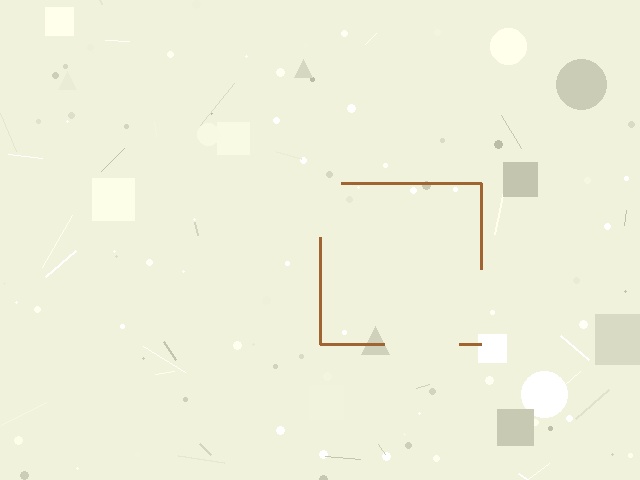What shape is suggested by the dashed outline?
The dashed outline suggests a square.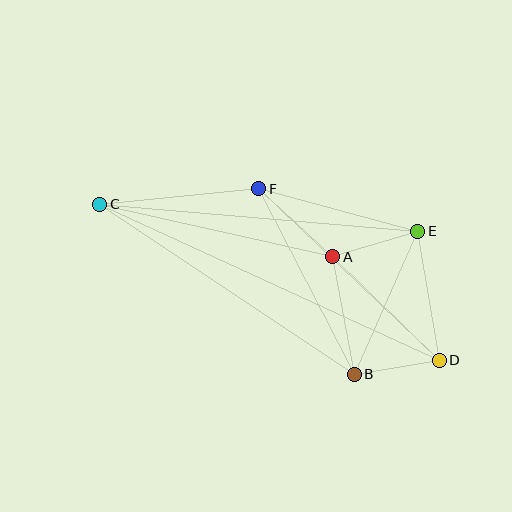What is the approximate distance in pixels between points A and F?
The distance between A and F is approximately 101 pixels.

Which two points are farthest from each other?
Points C and D are farthest from each other.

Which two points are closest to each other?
Points B and D are closest to each other.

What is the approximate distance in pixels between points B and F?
The distance between B and F is approximately 209 pixels.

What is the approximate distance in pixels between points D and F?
The distance between D and F is approximately 249 pixels.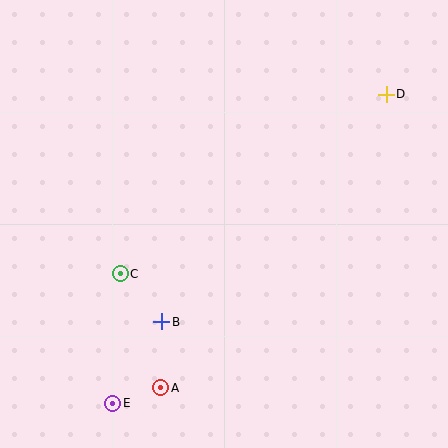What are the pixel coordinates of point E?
Point E is at (113, 403).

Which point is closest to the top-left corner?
Point C is closest to the top-left corner.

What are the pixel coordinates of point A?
Point A is at (161, 388).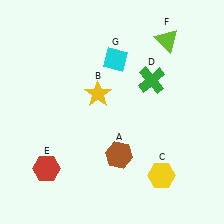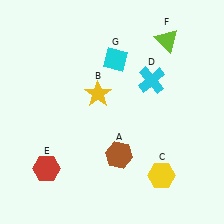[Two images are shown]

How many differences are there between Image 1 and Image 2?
There is 1 difference between the two images.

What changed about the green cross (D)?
In Image 1, D is green. In Image 2, it changed to cyan.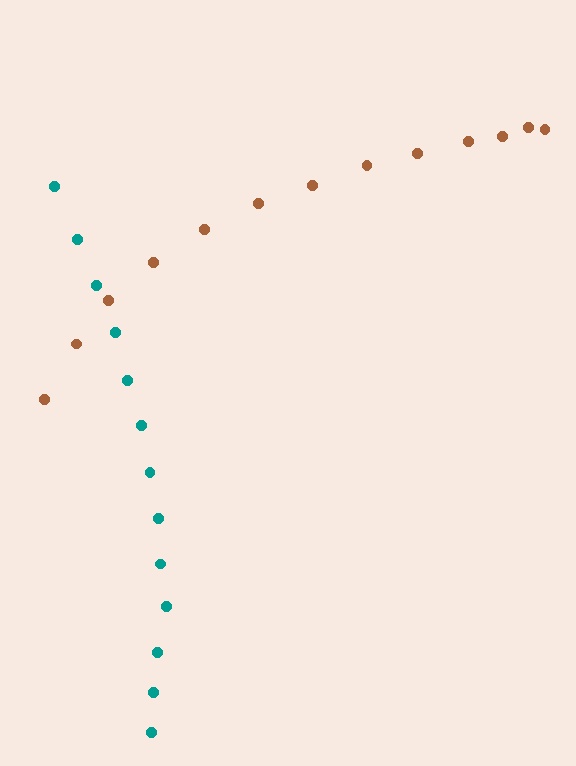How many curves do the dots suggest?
There are 2 distinct paths.